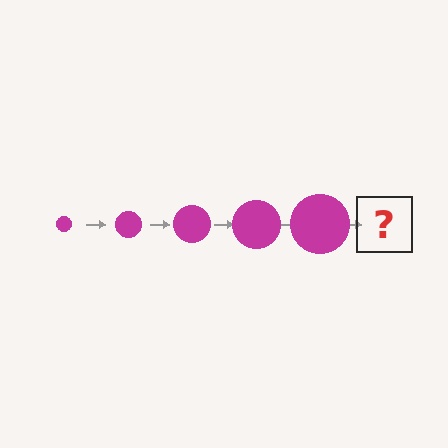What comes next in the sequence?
The next element should be a magenta circle, larger than the previous one.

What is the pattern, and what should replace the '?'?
The pattern is that the circle gets progressively larger each step. The '?' should be a magenta circle, larger than the previous one.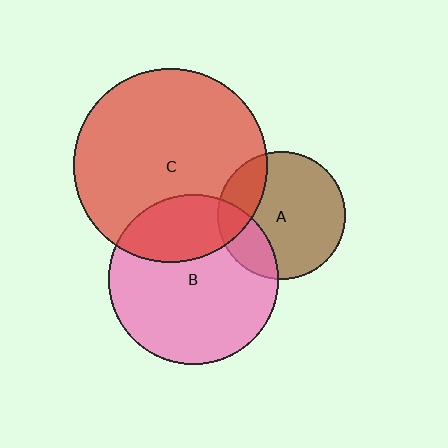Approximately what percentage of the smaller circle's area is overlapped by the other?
Approximately 30%.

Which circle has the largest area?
Circle C (red).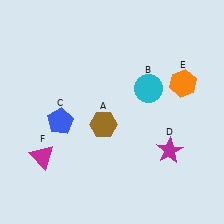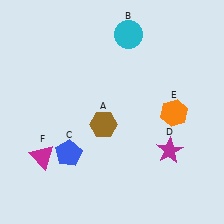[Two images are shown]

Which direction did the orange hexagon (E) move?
The orange hexagon (E) moved down.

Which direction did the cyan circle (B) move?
The cyan circle (B) moved up.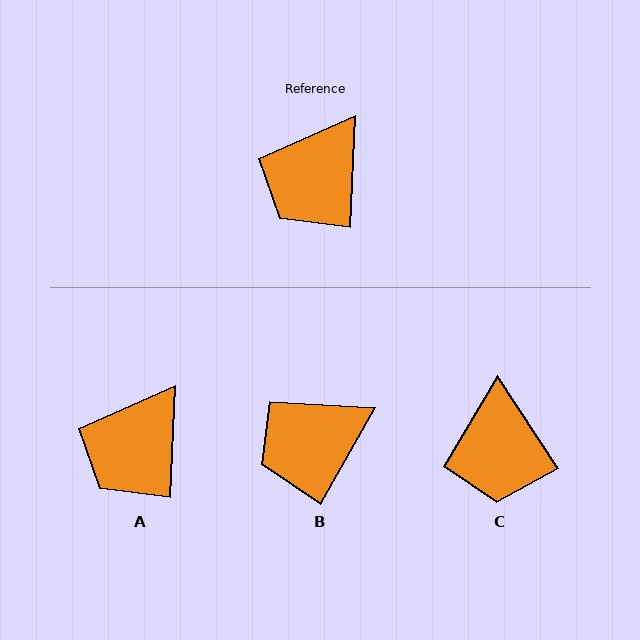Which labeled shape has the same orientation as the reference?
A.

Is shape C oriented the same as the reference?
No, it is off by about 36 degrees.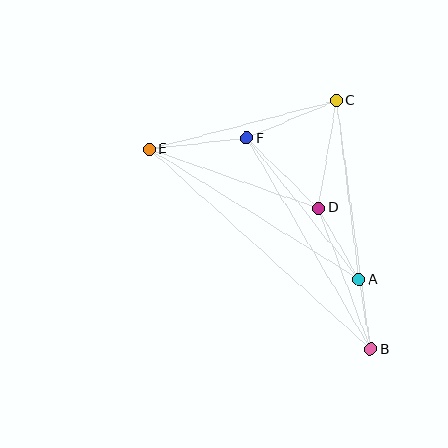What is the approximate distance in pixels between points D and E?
The distance between D and E is approximately 179 pixels.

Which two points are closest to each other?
Points A and B are closest to each other.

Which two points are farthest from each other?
Points B and E are farthest from each other.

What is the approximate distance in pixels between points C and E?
The distance between C and E is approximately 193 pixels.